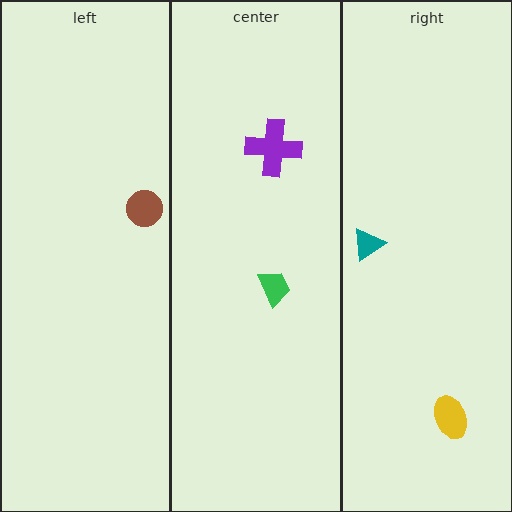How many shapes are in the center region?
2.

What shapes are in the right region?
The teal triangle, the yellow ellipse.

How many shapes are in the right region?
2.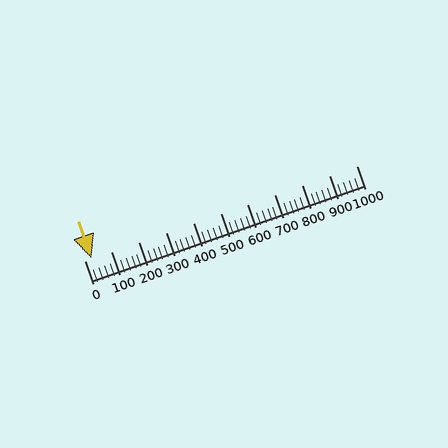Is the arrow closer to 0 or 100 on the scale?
The arrow is closer to 0.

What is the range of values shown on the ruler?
The ruler shows values from 0 to 1000.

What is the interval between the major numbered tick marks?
The major tick marks are spaced 100 units apart.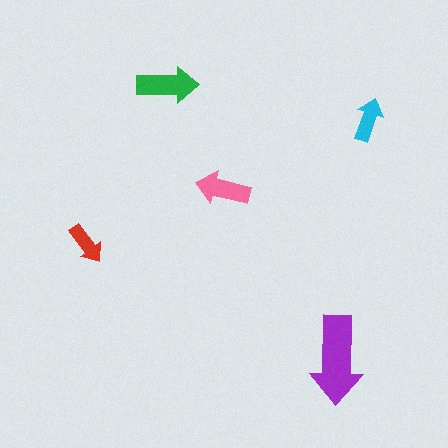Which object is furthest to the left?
The red arrow is leftmost.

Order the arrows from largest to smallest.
the purple one, the green one, the pink one, the cyan one, the red one.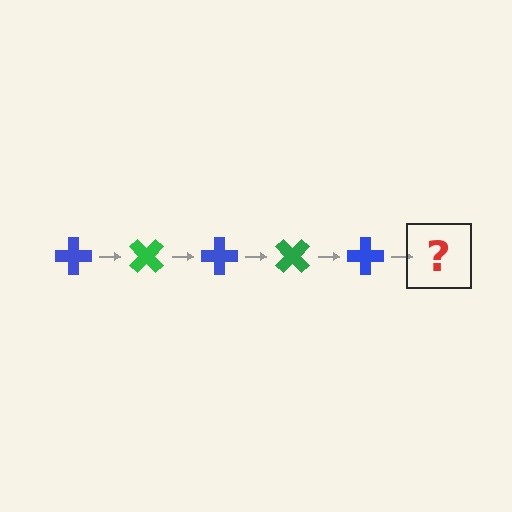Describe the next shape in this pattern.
It should be a green cross, rotated 225 degrees from the start.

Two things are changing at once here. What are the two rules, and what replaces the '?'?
The two rules are that it rotates 45 degrees each step and the color cycles through blue and green. The '?' should be a green cross, rotated 225 degrees from the start.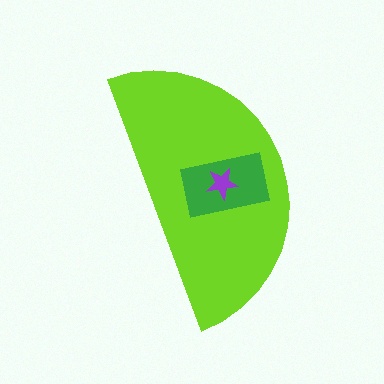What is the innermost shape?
The purple star.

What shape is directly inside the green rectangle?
The purple star.